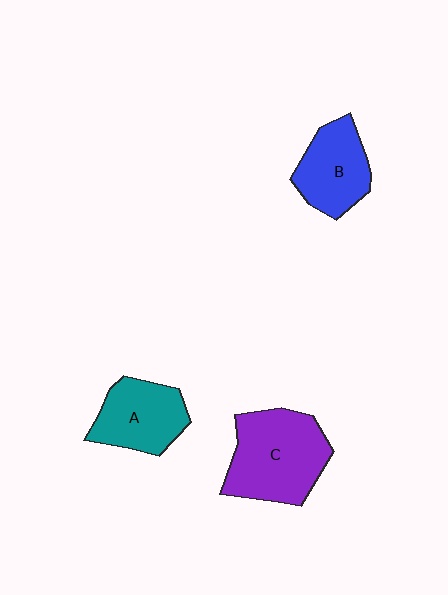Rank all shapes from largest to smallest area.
From largest to smallest: C (purple), A (teal), B (blue).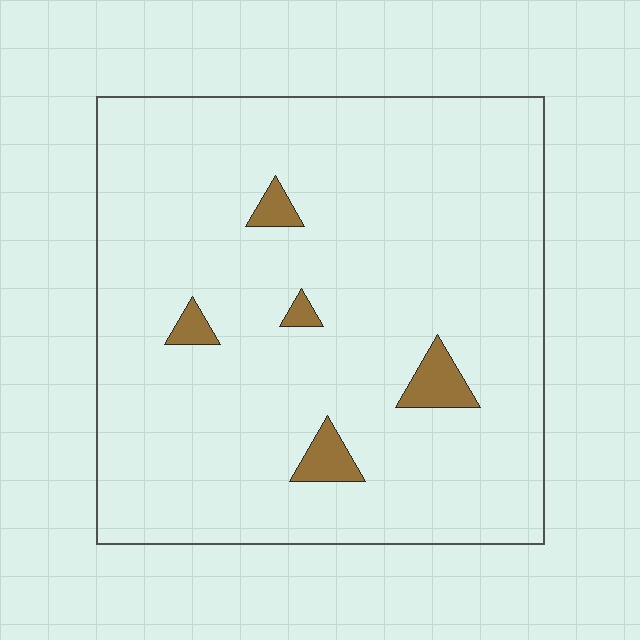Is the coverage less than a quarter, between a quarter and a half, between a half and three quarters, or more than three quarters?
Less than a quarter.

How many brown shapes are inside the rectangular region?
5.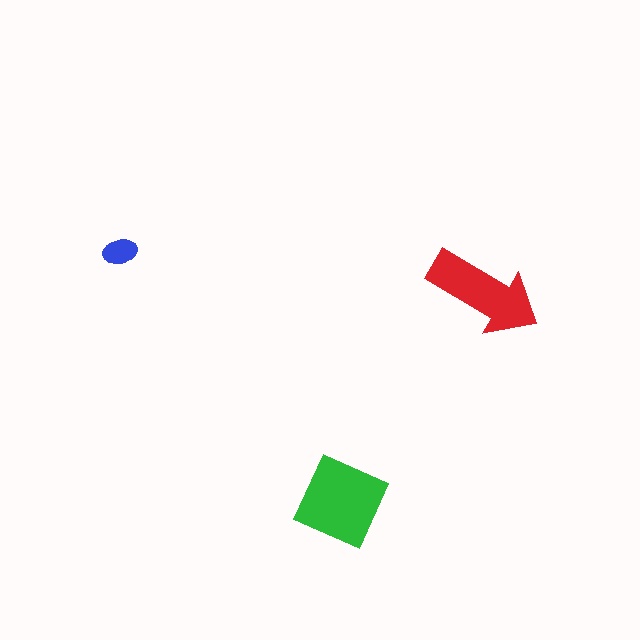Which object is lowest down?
The green diamond is bottommost.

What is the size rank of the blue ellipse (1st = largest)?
3rd.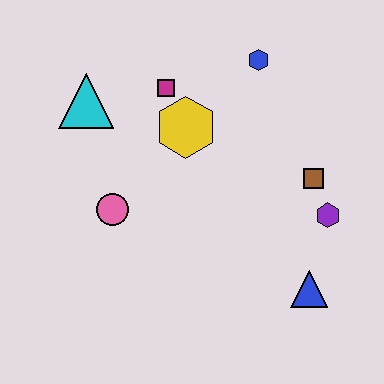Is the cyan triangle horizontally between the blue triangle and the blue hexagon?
No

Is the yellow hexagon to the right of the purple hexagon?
No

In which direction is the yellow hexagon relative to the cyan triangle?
The yellow hexagon is to the right of the cyan triangle.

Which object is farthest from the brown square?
The cyan triangle is farthest from the brown square.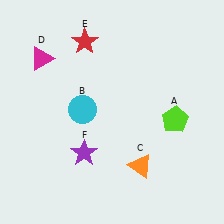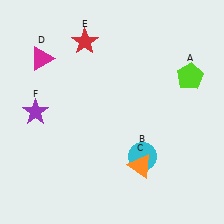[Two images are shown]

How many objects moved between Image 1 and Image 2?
3 objects moved between the two images.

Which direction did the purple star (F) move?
The purple star (F) moved left.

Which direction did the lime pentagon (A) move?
The lime pentagon (A) moved up.